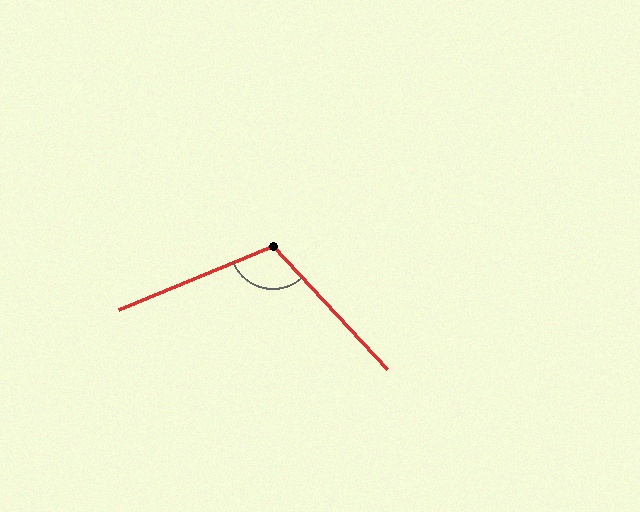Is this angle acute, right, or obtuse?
It is obtuse.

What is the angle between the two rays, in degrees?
Approximately 110 degrees.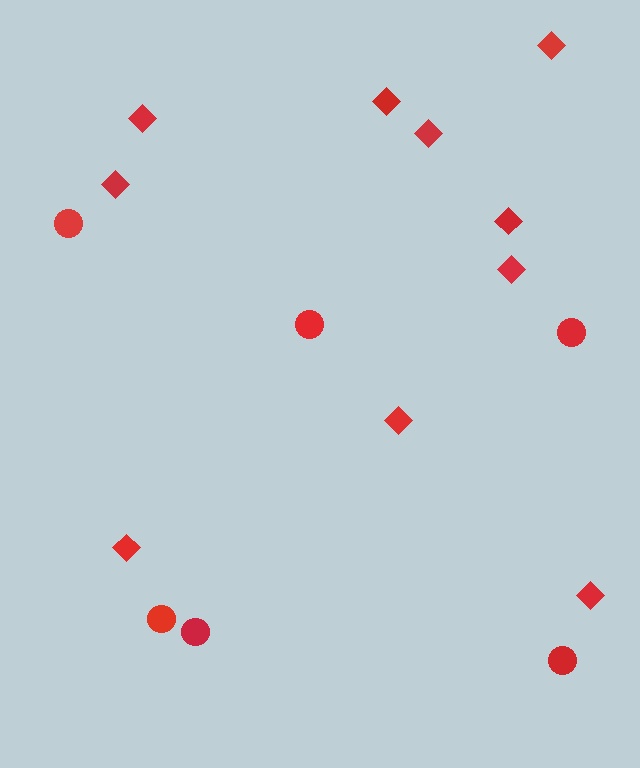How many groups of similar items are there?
There are 2 groups: one group of diamonds (10) and one group of circles (6).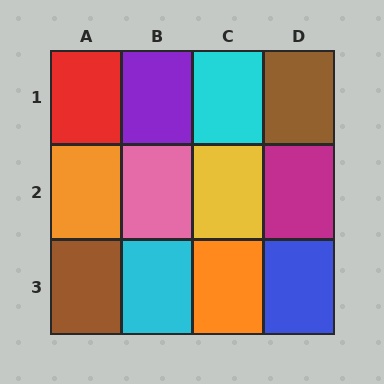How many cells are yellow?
1 cell is yellow.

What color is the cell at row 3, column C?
Orange.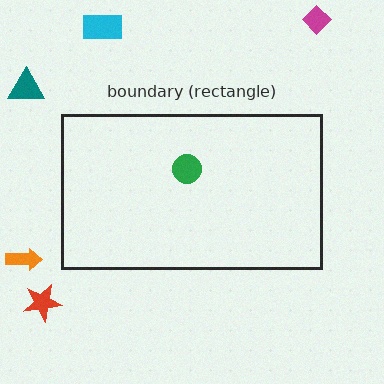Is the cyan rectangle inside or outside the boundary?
Outside.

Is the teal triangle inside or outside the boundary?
Outside.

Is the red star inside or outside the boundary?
Outside.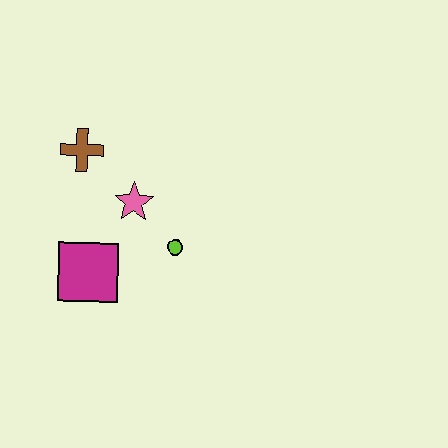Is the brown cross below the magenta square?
No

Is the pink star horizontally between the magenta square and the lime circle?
Yes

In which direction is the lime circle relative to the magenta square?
The lime circle is to the right of the magenta square.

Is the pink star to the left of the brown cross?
No